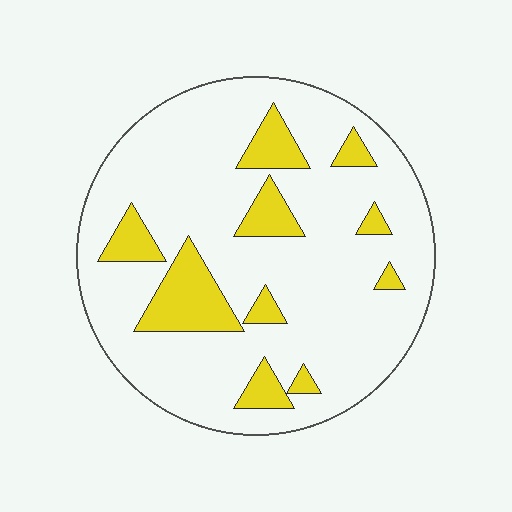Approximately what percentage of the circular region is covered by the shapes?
Approximately 20%.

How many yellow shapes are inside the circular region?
10.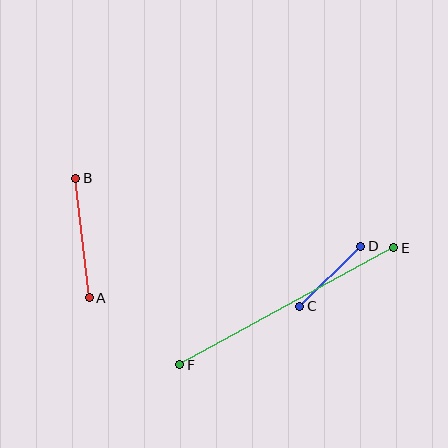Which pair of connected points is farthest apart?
Points E and F are farthest apart.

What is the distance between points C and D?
The distance is approximately 85 pixels.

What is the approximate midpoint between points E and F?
The midpoint is at approximately (287, 306) pixels.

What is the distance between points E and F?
The distance is approximately 244 pixels.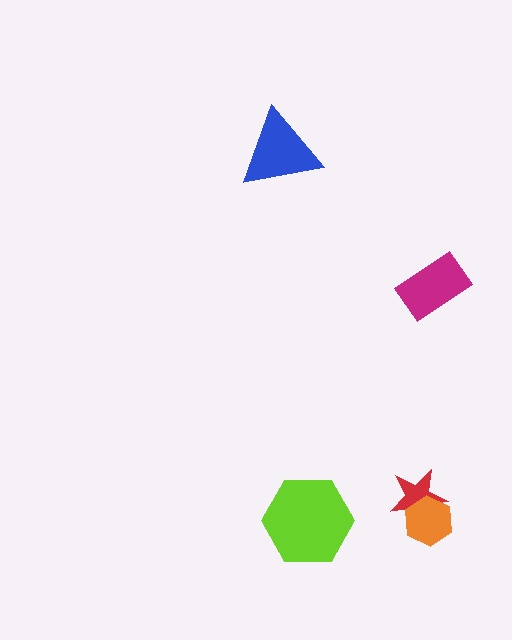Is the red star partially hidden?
Yes, it is partially covered by another shape.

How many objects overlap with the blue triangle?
0 objects overlap with the blue triangle.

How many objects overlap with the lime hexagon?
0 objects overlap with the lime hexagon.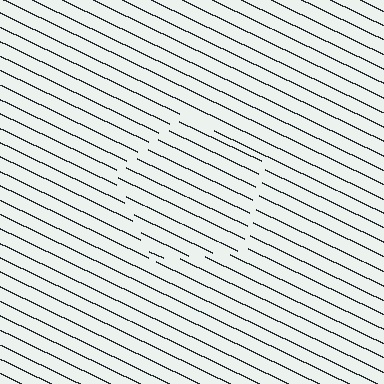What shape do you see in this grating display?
An illusory pentagon. The interior of the shape contains the same grating, shifted by half a period — the contour is defined by the phase discontinuity where line-ends from the inner and outer gratings abut.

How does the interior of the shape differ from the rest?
The interior of the shape contains the same grating, shifted by half a period — the contour is defined by the phase discontinuity where line-ends from the inner and outer gratings abut.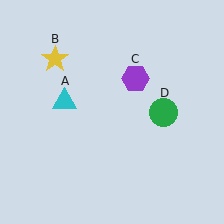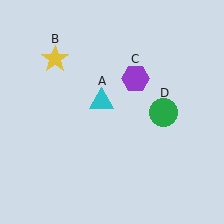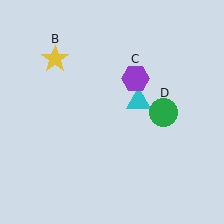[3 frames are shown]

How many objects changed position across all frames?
1 object changed position: cyan triangle (object A).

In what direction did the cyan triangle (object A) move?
The cyan triangle (object A) moved right.